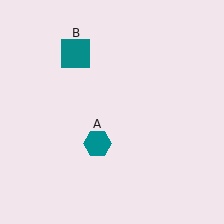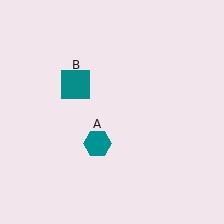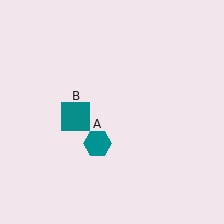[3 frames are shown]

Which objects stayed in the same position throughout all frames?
Teal hexagon (object A) remained stationary.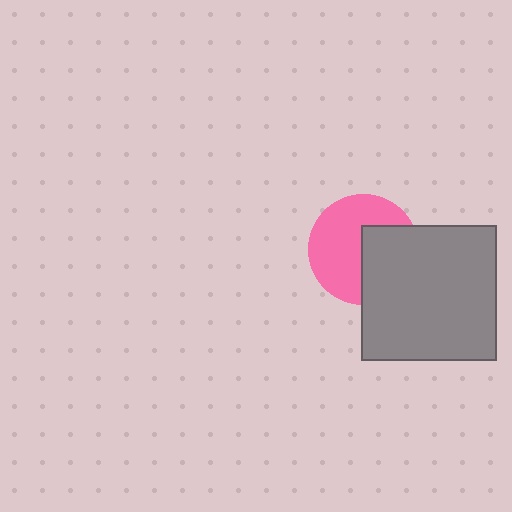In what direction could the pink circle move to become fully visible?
The pink circle could move left. That would shift it out from behind the gray square entirely.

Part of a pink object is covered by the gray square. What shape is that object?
It is a circle.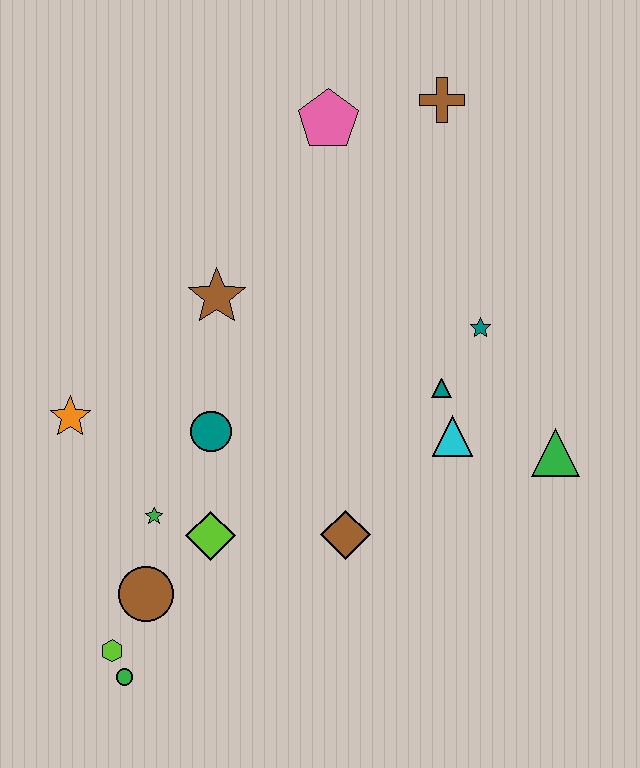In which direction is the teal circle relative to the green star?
The teal circle is above the green star.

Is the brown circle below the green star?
Yes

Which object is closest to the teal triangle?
The cyan triangle is closest to the teal triangle.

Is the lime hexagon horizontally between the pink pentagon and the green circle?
No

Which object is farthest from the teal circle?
The brown cross is farthest from the teal circle.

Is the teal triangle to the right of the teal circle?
Yes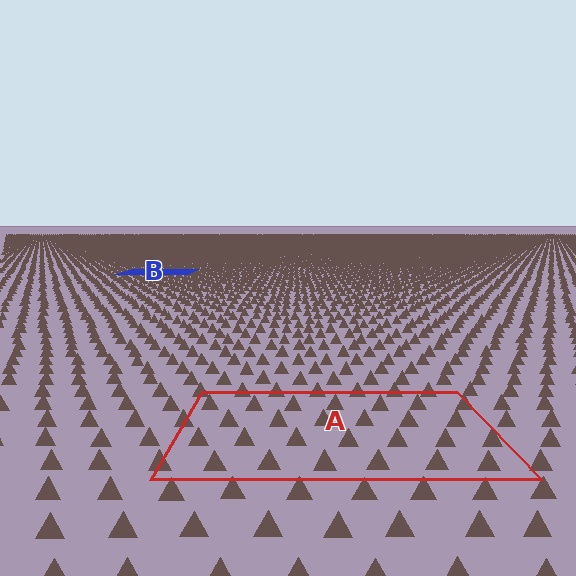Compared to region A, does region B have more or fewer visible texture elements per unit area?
Region B has more texture elements per unit area — they are packed more densely because it is farther away.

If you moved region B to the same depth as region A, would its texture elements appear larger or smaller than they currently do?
They would appear larger. At a closer depth, the same texture elements are projected at a bigger on-screen size.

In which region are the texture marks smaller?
The texture marks are smaller in region B, because it is farther away.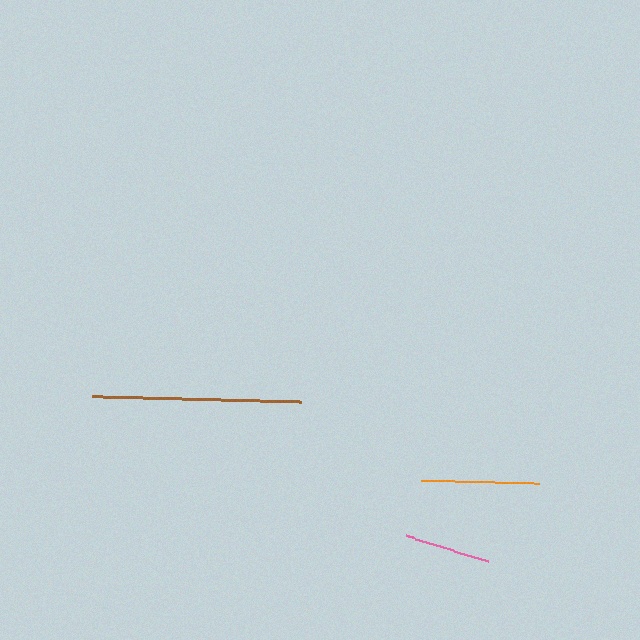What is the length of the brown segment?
The brown segment is approximately 209 pixels long.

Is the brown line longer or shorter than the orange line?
The brown line is longer than the orange line.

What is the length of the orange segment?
The orange segment is approximately 118 pixels long.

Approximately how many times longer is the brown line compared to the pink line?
The brown line is approximately 2.4 times the length of the pink line.